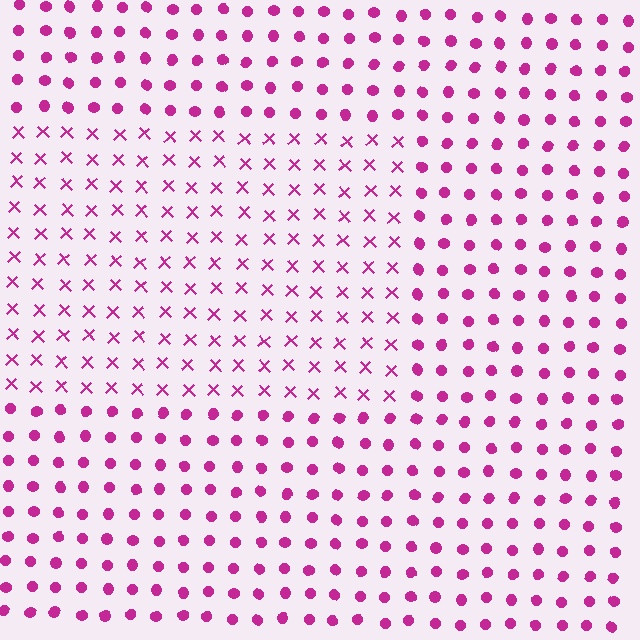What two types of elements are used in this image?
The image uses X marks inside the rectangle region and circles outside it.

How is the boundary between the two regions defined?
The boundary is defined by a change in element shape: X marks inside vs. circles outside. All elements share the same color and spacing.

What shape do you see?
I see a rectangle.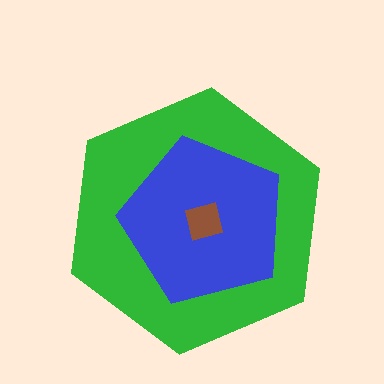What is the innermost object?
The brown square.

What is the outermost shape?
The green hexagon.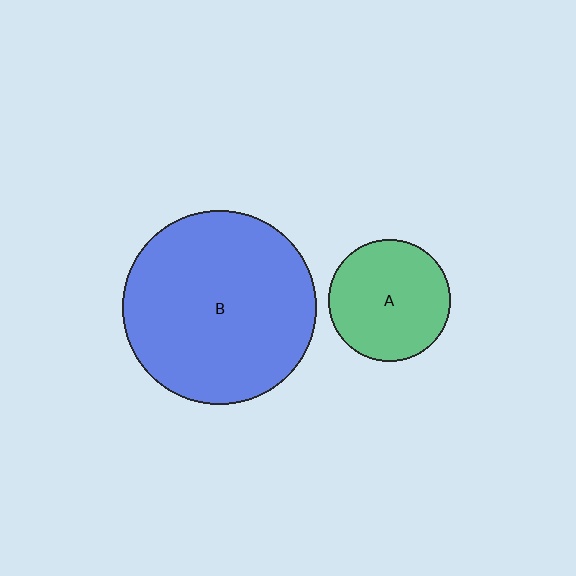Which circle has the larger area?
Circle B (blue).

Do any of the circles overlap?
No, none of the circles overlap.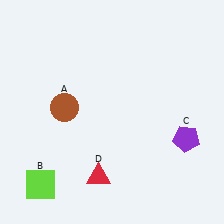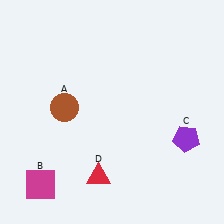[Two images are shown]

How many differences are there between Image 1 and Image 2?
There is 1 difference between the two images.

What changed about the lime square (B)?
In Image 1, B is lime. In Image 2, it changed to magenta.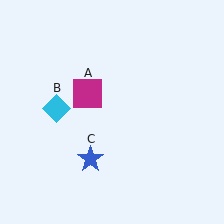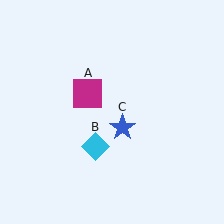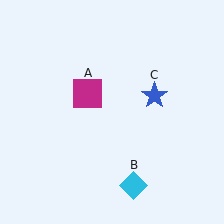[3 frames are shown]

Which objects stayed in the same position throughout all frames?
Magenta square (object A) remained stationary.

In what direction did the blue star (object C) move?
The blue star (object C) moved up and to the right.